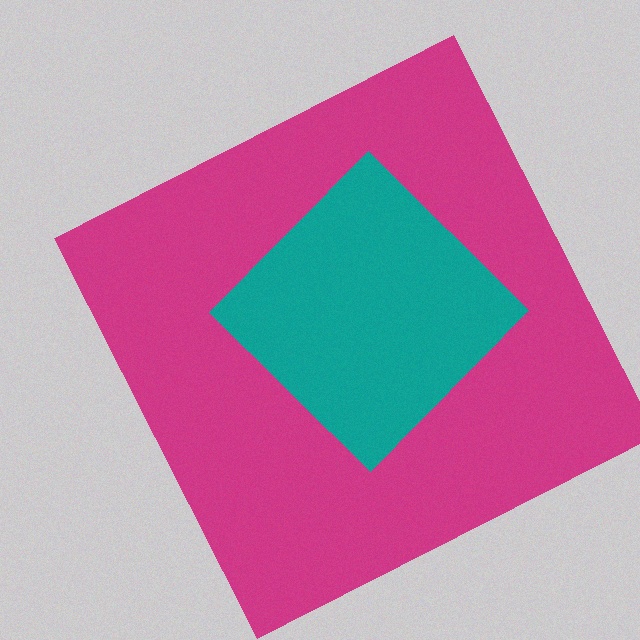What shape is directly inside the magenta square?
The teal diamond.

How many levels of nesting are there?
2.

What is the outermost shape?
The magenta square.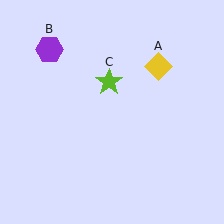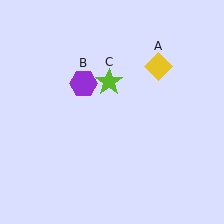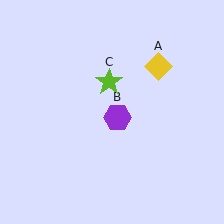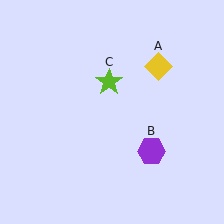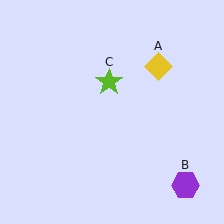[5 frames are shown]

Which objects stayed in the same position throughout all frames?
Yellow diamond (object A) and lime star (object C) remained stationary.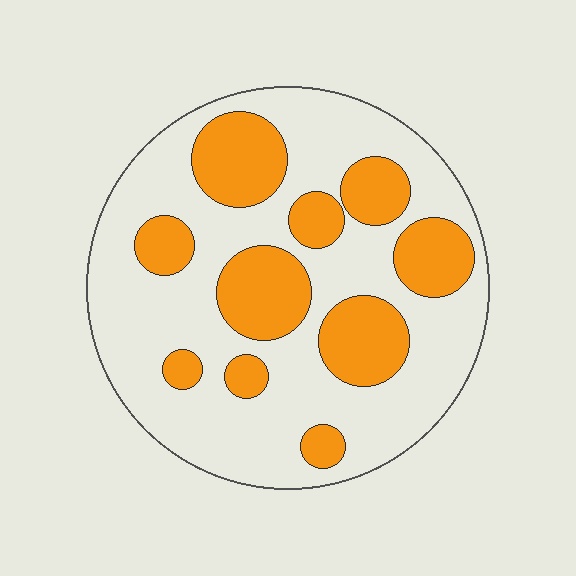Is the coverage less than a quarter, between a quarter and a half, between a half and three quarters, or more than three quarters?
Between a quarter and a half.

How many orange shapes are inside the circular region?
10.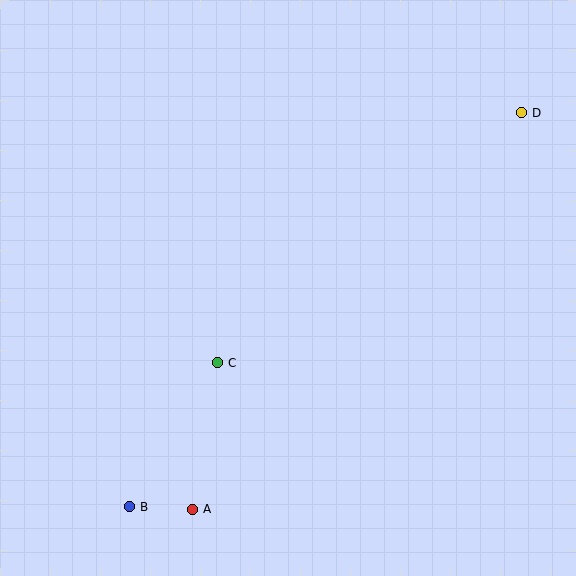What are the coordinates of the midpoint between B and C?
The midpoint between B and C is at (173, 435).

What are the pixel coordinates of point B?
Point B is at (129, 507).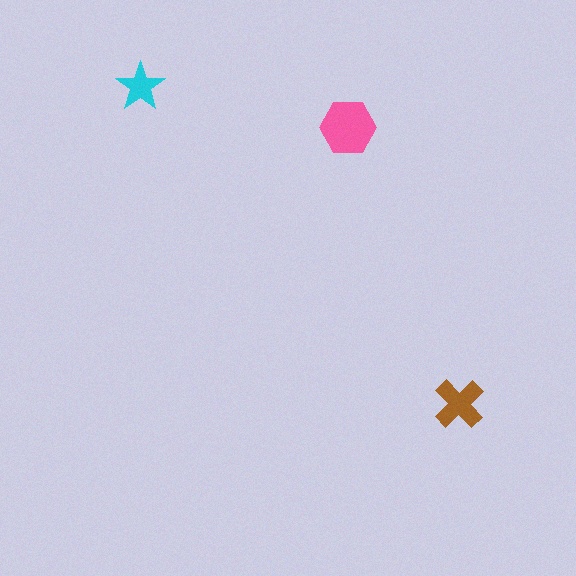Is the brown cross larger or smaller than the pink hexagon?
Smaller.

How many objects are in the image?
There are 3 objects in the image.